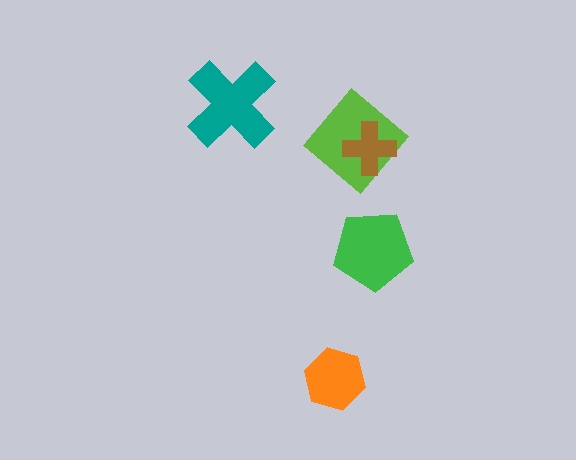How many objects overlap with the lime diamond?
1 object overlaps with the lime diamond.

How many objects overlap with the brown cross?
1 object overlaps with the brown cross.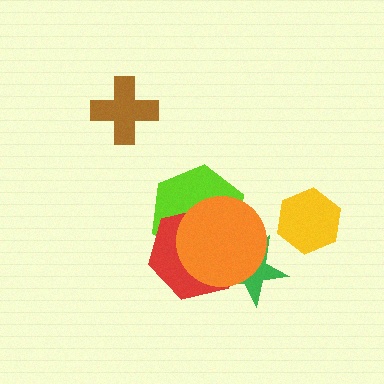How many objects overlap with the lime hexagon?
3 objects overlap with the lime hexagon.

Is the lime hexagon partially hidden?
Yes, it is partially covered by another shape.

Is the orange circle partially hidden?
No, no other shape covers it.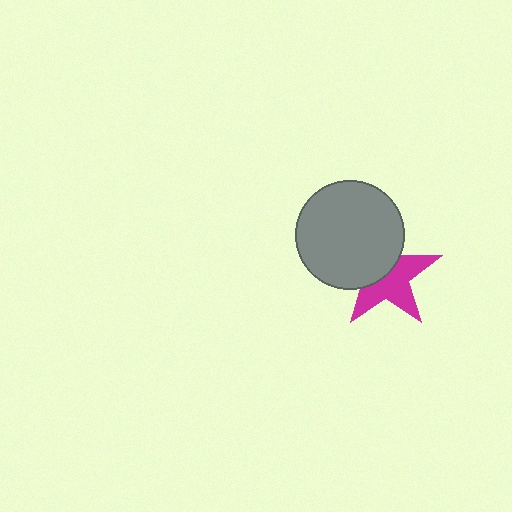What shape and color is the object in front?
The object in front is a gray circle.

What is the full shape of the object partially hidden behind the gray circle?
The partially hidden object is a magenta star.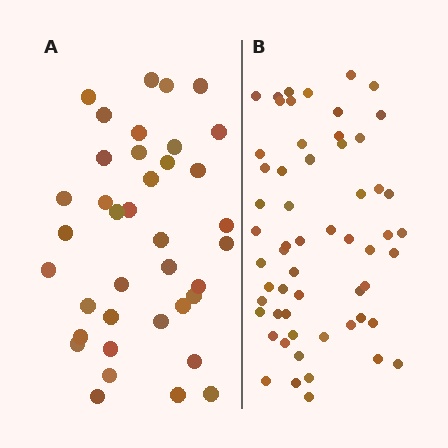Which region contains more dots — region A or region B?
Region B (the right region) has more dots.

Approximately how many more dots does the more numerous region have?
Region B has approximately 20 more dots than region A.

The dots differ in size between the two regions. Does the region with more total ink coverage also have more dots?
No. Region A has more total ink coverage because its dots are larger, but region B actually contains more individual dots. Total area can be misleading — the number of items is what matters here.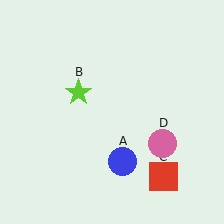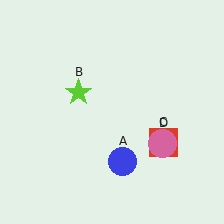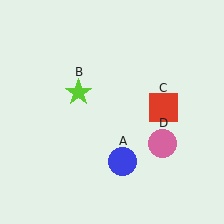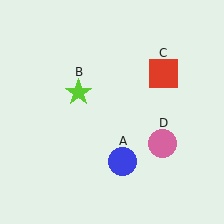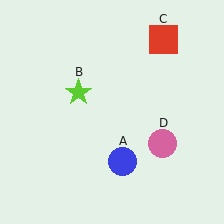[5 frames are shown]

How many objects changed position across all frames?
1 object changed position: red square (object C).